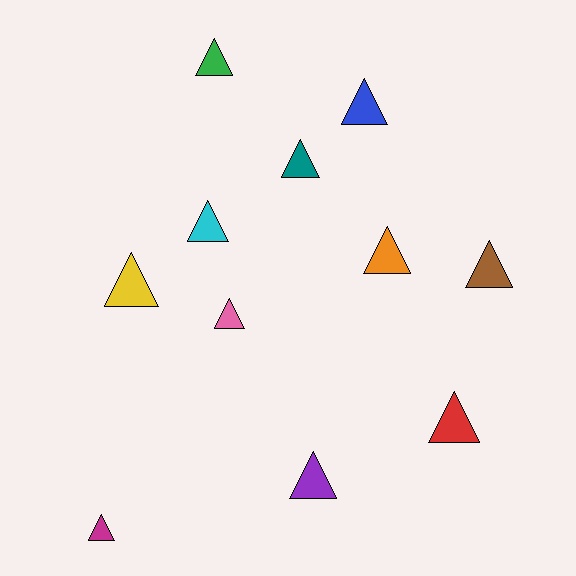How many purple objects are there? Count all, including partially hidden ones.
There is 1 purple object.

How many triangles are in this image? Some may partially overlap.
There are 11 triangles.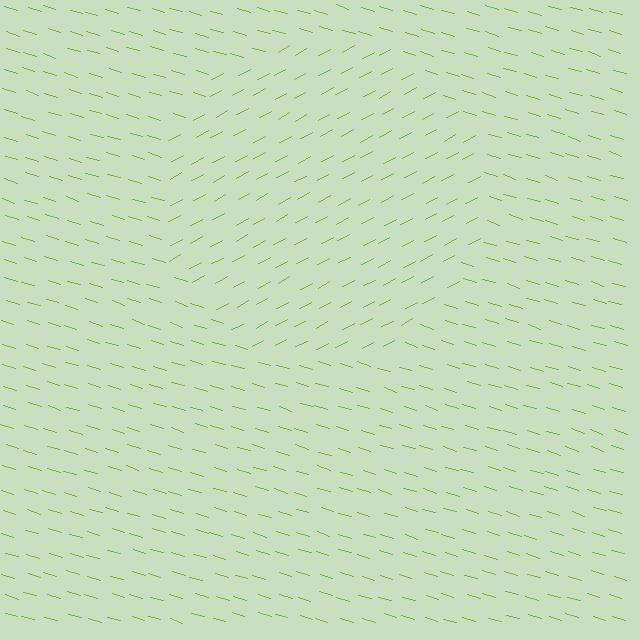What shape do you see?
I see a circle.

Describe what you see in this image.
The image is filled with small lime line segments. A circle region in the image has lines oriented differently from the surrounding lines, creating a visible texture boundary.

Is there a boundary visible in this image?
Yes, there is a texture boundary formed by a change in line orientation.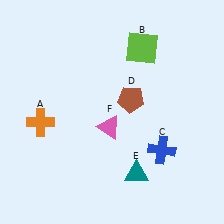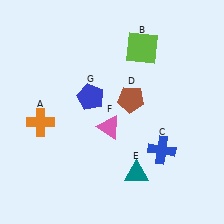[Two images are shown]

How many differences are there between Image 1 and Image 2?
There is 1 difference between the two images.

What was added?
A blue pentagon (G) was added in Image 2.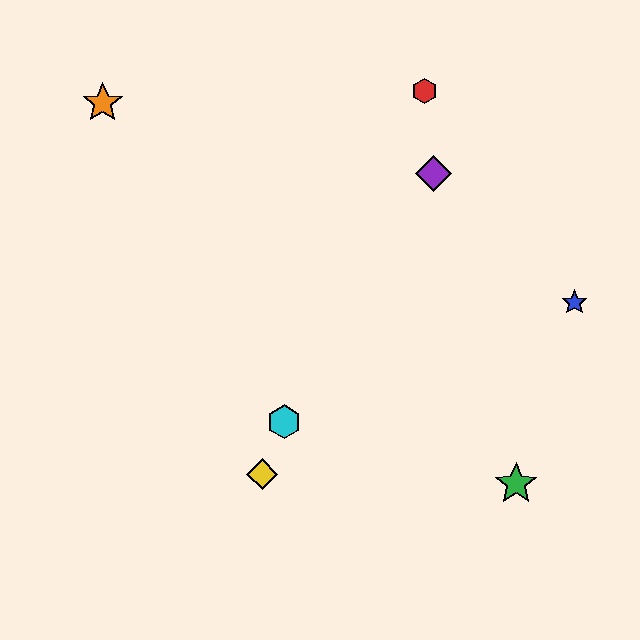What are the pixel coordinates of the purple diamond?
The purple diamond is at (434, 174).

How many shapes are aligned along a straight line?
3 shapes (the red hexagon, the yellow diamond, the cyan hexagon) are aligned along a straight line.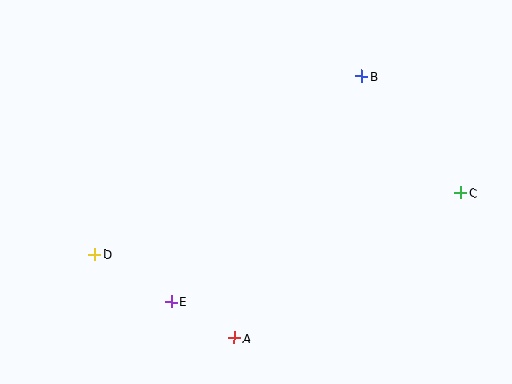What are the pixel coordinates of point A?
Point A is at (235, 338).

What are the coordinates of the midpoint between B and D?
The midpoint between B and D is at (228, 165).